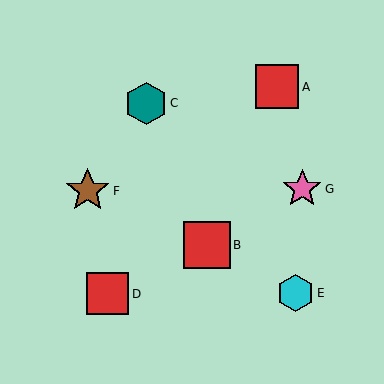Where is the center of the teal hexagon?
The center of the teal hexagon is at (146, 103).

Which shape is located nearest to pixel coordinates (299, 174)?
The pink star (labeled G) at (302, 189) is nearest to that location.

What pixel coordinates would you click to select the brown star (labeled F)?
Click at (88, 191) to select the brown star F.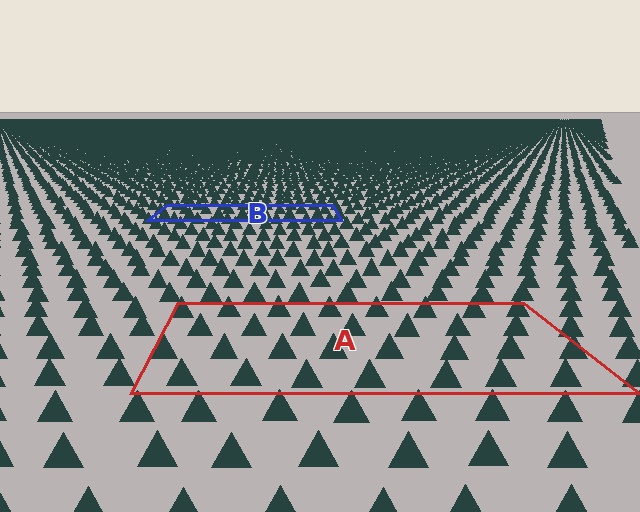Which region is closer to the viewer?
Region A is closer. The texture elements there are larger and more spread out.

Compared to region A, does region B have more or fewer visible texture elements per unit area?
Region B has more texture elements per unit area — they are packed more densely because it is farther away.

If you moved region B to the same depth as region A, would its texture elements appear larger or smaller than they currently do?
They would appear larger. At a closer depth, the same texture elements are projected at a bigger on-screen size.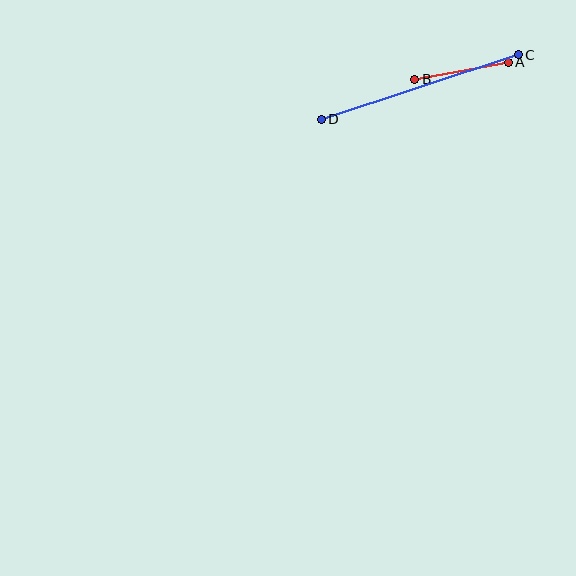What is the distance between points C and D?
The distance is approximately 207 pixels.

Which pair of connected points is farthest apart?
Points C and D are farthest apart.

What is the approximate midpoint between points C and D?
The midpoint is at approximately (420, 87) pixels.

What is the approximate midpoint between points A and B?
The midpoint is at approximately (462, 71) pixels.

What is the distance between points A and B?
The distance is approximately 95 pixels.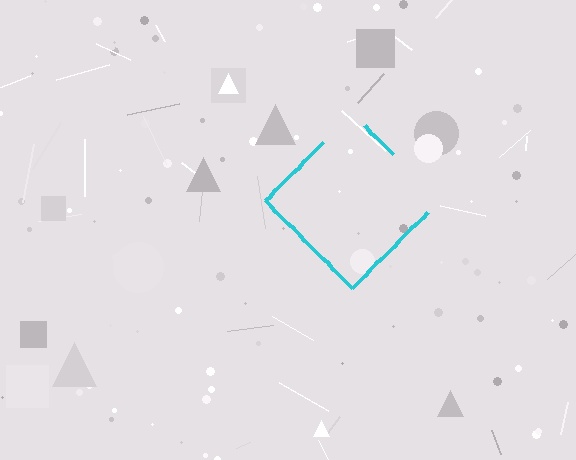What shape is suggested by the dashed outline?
The dashed outline suggests a diamond.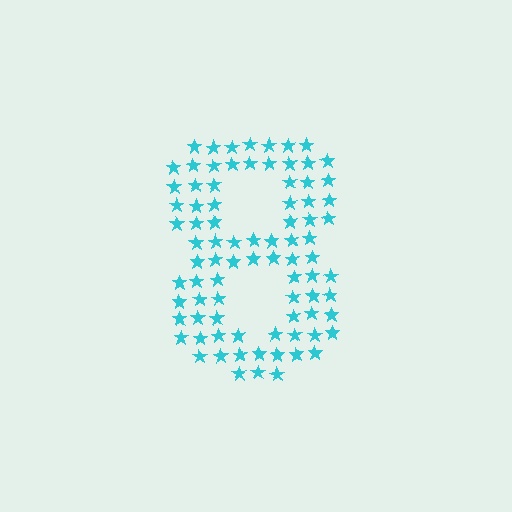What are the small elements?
The small elements are stars.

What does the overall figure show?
The overall figure shows the digit 8.